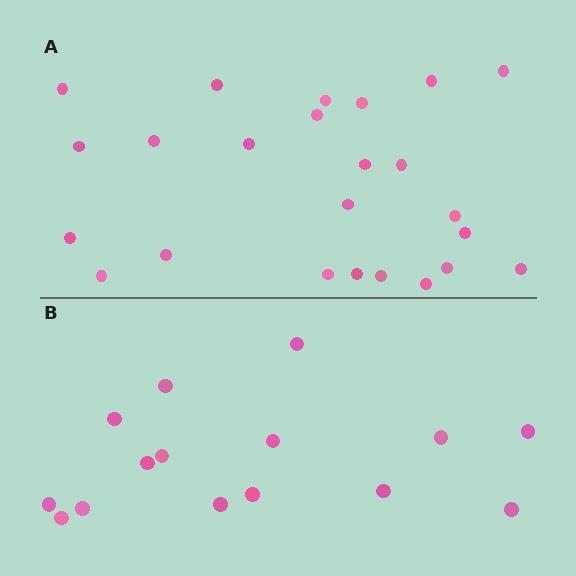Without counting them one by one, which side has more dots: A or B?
Region A (the top region) has more dots.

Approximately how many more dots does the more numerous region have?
Region A has roughly 8 or so more dots than region B.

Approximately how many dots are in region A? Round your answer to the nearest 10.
About 20 dots. (The exact count is 24, which rounds to 20.)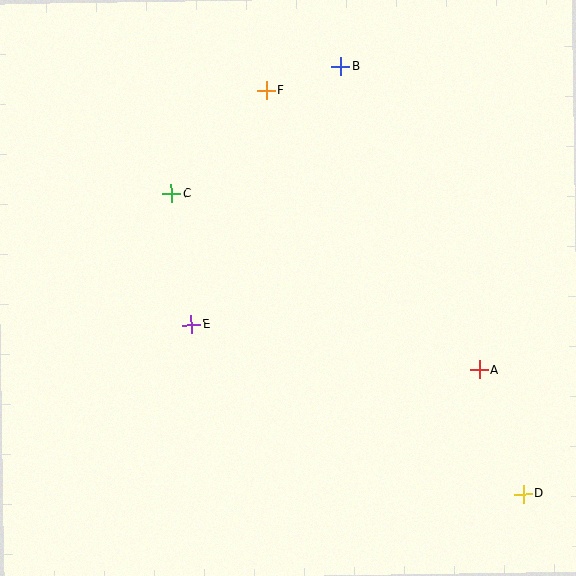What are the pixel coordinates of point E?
Point E is at (191, 325).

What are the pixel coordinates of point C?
Point C is at (172, 193).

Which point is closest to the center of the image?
Point E at (191, 325) is closest to the center.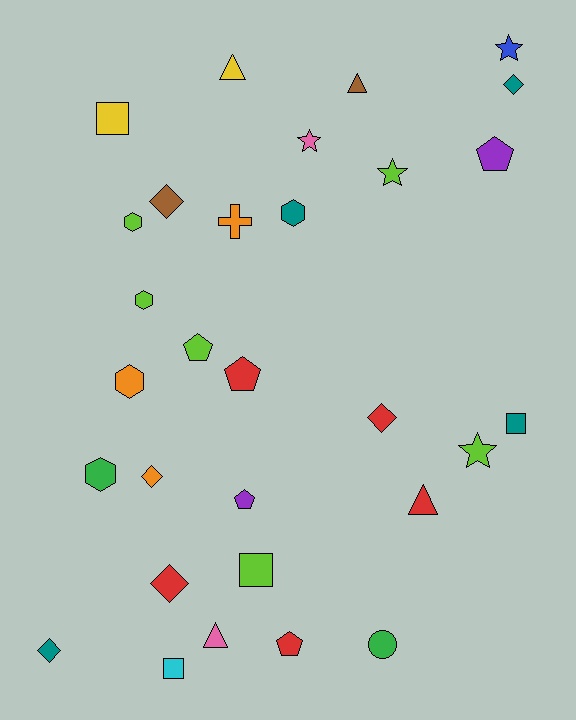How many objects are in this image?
There are 30 objects.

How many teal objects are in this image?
There are 4 teal objects.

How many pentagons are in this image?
There are 5 pentagons.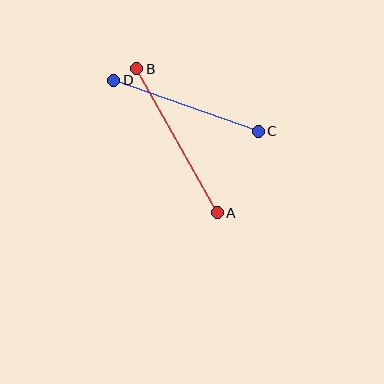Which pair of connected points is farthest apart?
Points A and B are farthest apart.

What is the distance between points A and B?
The distance is approximately 165 pixels.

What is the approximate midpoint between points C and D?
The midpoint is at approximately (186, 106) pixels.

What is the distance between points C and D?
The distance is approximately 153 pixels.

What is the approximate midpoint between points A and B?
The midpoint is at approximately (177, 141) pixels.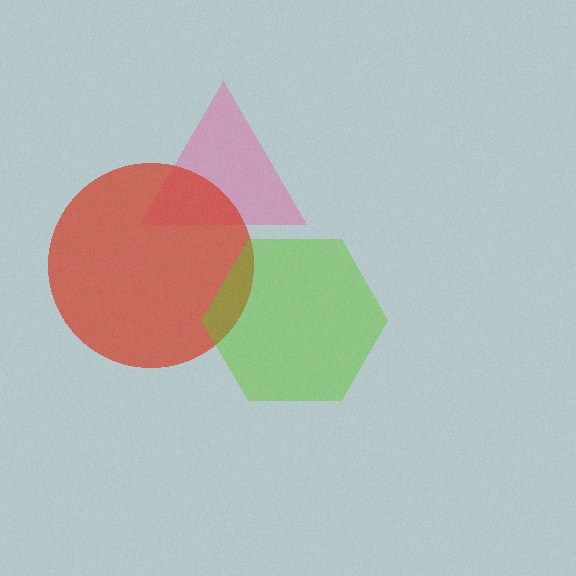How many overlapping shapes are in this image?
There are 3 overlapping shapes in the image.